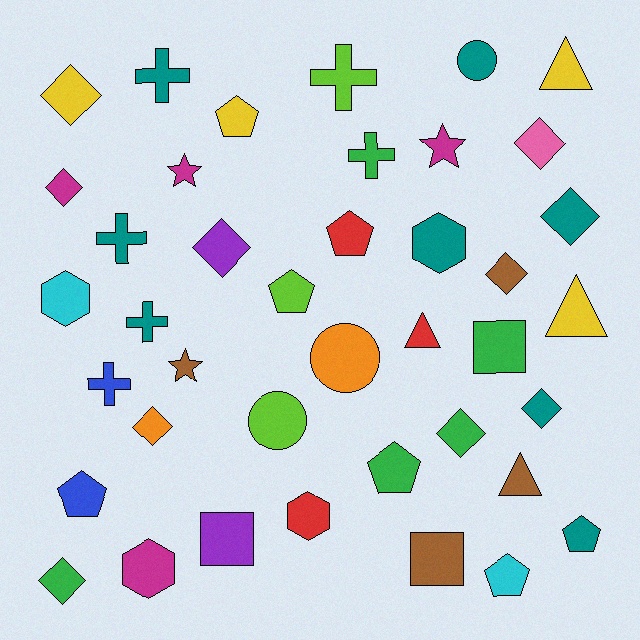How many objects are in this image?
There are 40 objects.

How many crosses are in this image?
There are 6 crosses.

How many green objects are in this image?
There are 5 green objects.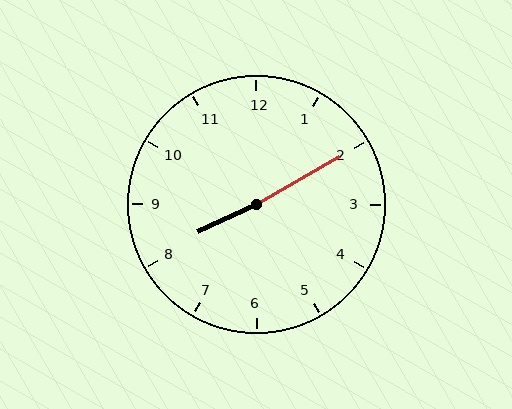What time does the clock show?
8:10.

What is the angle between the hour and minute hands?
Approximately 175 degrees.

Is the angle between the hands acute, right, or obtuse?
It is obtuse.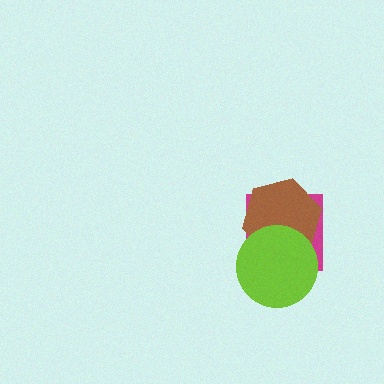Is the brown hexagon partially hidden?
Yes, it is partially covered by another shape.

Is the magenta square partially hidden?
Yes, it is partially covered by another shape.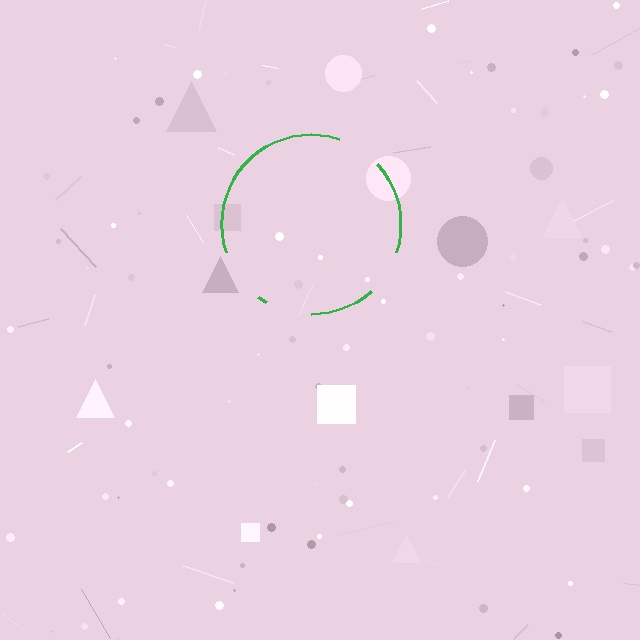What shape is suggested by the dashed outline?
The dashed outline suggests a circle.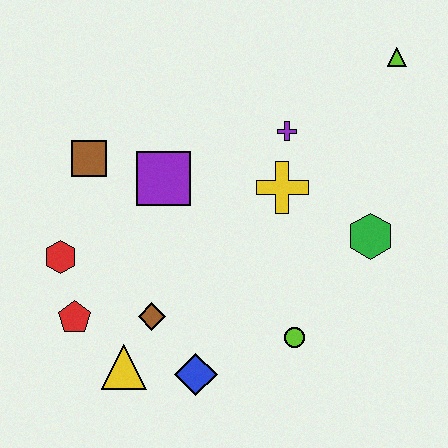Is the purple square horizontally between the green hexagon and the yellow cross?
No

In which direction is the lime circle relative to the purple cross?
The lime circle is below the purple cross.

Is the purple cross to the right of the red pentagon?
Yes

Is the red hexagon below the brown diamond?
No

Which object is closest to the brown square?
The purple square is closest to the brown square.